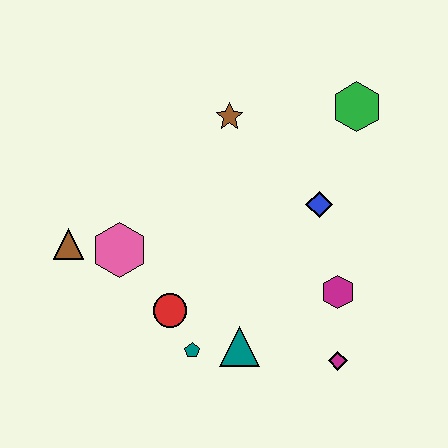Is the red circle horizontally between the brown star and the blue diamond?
No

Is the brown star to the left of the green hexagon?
Yes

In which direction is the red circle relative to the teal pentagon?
The red circle is above the teal pentagon.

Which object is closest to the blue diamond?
The magenta hexagon is closest to the blue diamond.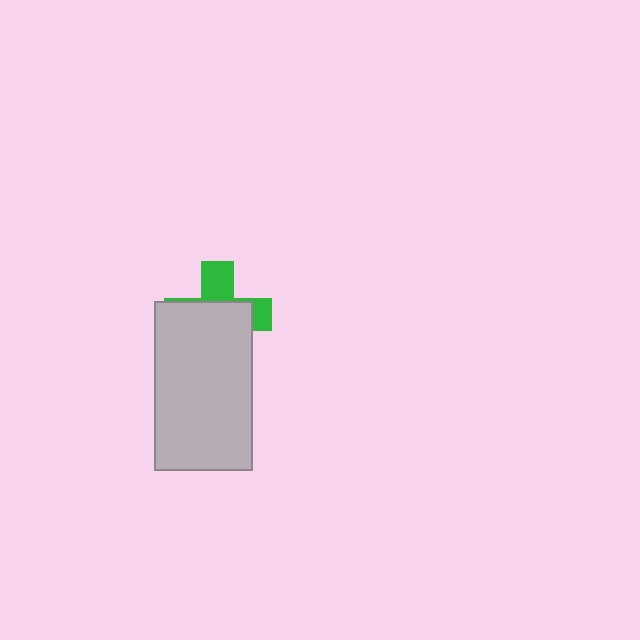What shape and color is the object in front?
The object in front is a light gray rectangle.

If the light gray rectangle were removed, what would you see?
You would see the complete green cross.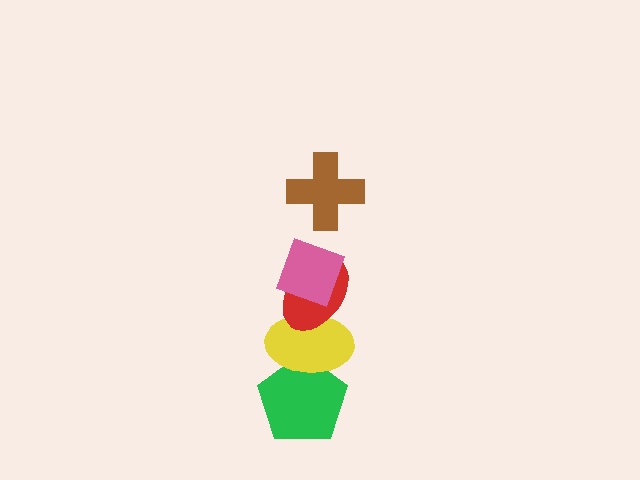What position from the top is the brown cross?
The brown cross is 1st from the top.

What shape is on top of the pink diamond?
The brown cross is on top of the pink diamond.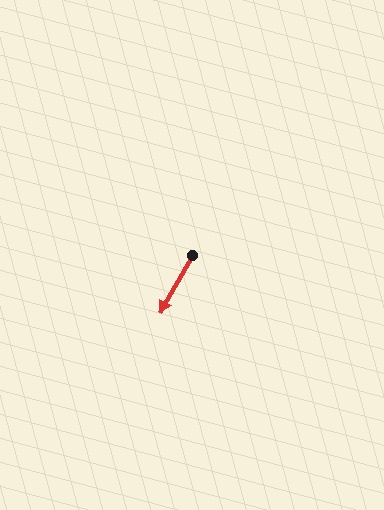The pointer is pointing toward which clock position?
Roughly 7 o'clock.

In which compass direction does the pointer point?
Southwest.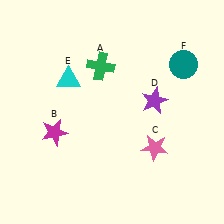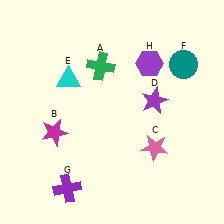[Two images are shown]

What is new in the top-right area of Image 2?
A purple hexagon (H) was added in the top-right area of Image 2.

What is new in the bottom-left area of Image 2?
A purple cross (G) was added in the bottom-left area of Image 2.